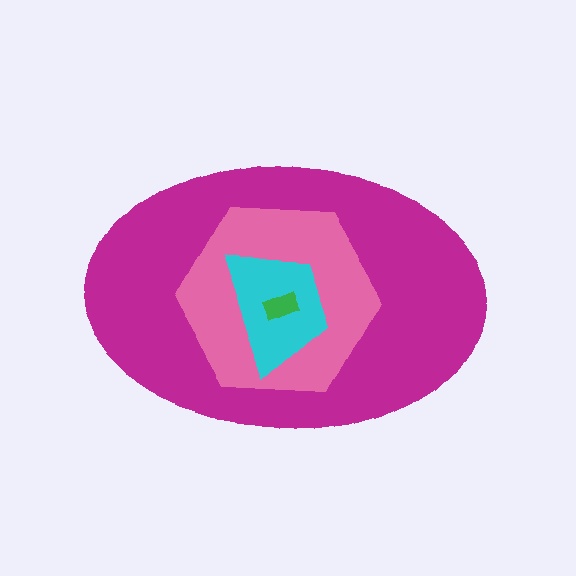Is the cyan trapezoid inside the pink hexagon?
Yes.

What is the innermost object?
The green rectangle.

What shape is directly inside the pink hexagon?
The cyan trapezoid.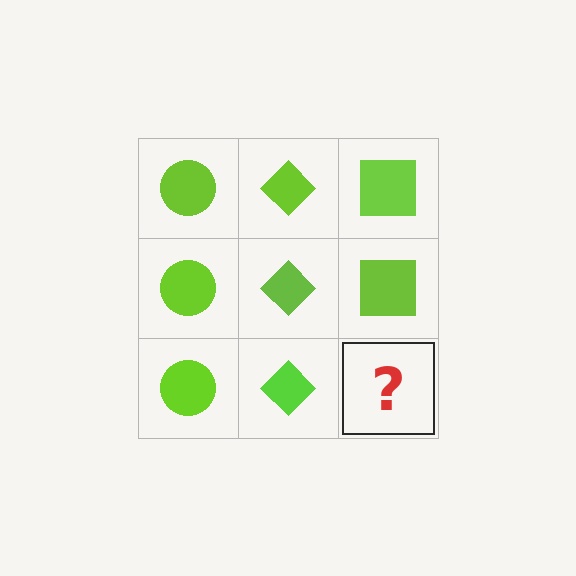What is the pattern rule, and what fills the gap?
The rule is that each column has a consistent shape. The gap should be filled with a lime square.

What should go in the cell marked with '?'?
The missing cell should contain a lime square.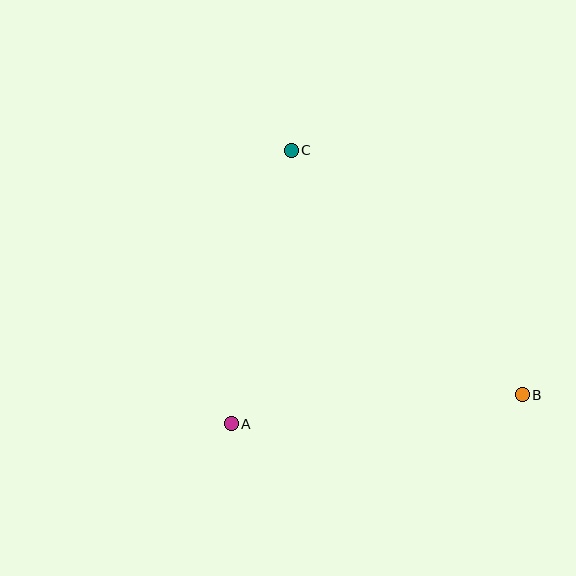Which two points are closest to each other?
Points A and C are closest to each other.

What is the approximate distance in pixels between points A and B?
The distance between A and B is approximately 293 pixels.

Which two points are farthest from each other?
Points B and C are farthest from each other.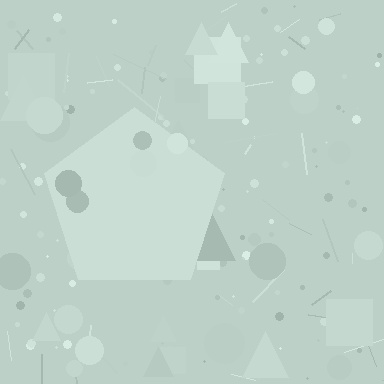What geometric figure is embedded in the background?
A pentagon is embedded in the background.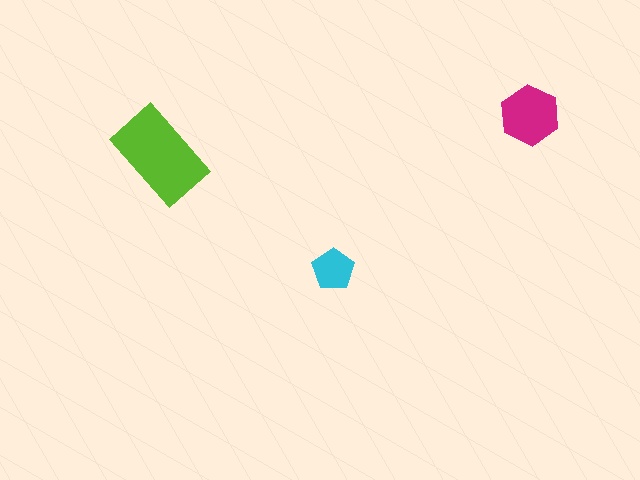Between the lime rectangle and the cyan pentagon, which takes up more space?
The lime rectangle.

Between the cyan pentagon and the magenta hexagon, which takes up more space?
The magenta hexagon.